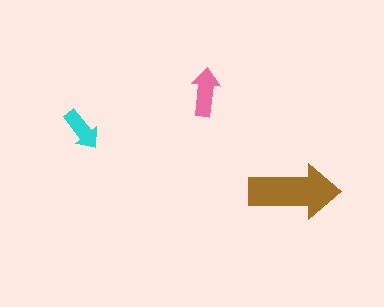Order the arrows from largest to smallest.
the brown one, the pink one, the cyan one.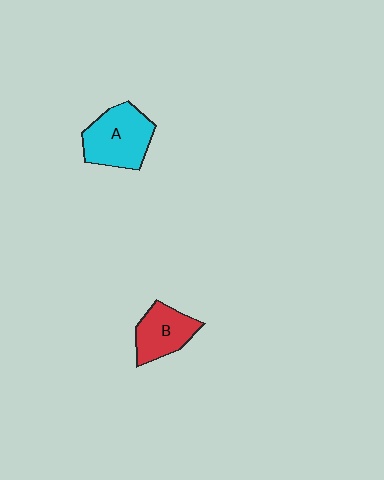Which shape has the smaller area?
Shape B (red).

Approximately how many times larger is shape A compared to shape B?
Approximately 1.4 times.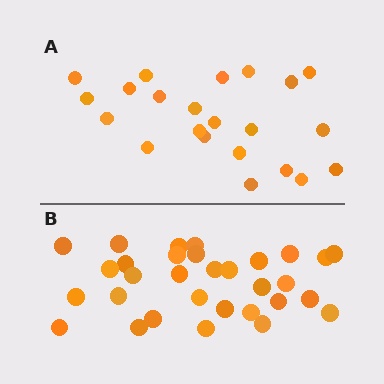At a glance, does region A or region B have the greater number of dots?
Region B (the bottom region) has more dots.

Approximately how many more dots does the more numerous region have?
Region B has roughly 8 or so more dots than region A.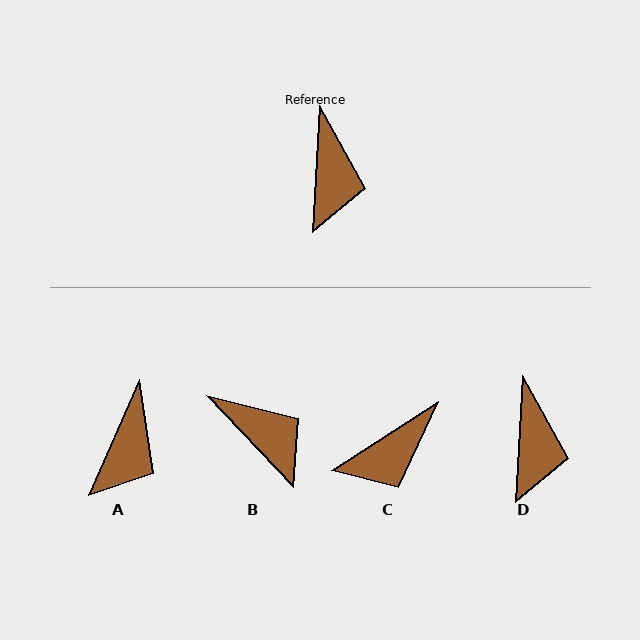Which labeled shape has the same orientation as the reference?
D.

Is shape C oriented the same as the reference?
No, it is off by about 54 degrees.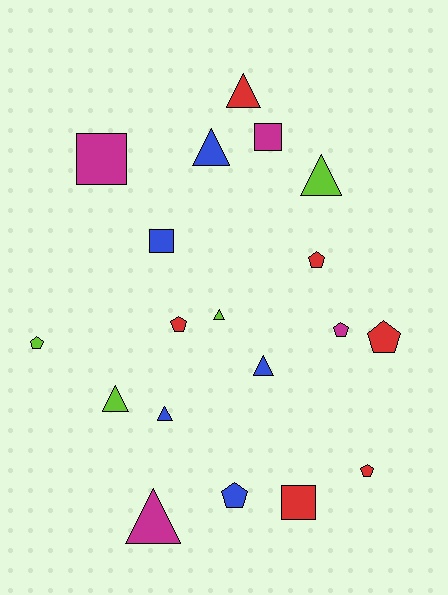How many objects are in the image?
There are 19 objects.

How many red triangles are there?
There is 1 red triangle.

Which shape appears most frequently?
Triangle, with 8 objects.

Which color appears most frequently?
Red, with 6 objects.